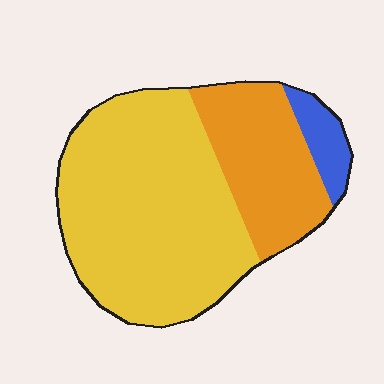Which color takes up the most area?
Yellow, at roughly 65%.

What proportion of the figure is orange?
Orange covers 28% of the figure.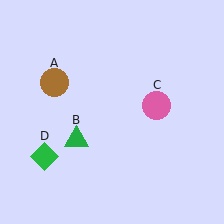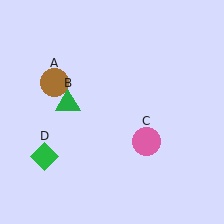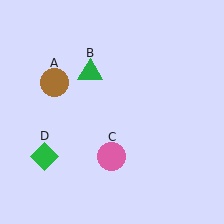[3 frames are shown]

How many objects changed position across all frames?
2 objects changed position: green triangle (object B), pink circle (object C).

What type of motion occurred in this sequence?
The green triangle (object B), pink circle (object C) rotated clockwise around the center of the scene.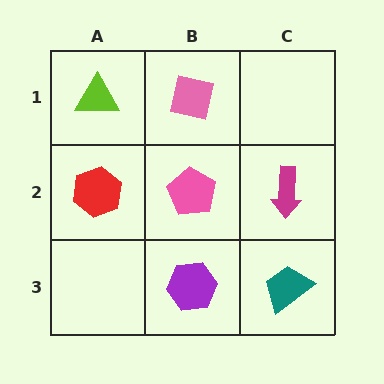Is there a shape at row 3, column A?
No, that cell is empty.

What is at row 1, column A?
A lime triangle.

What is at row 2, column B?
A pink pentagon.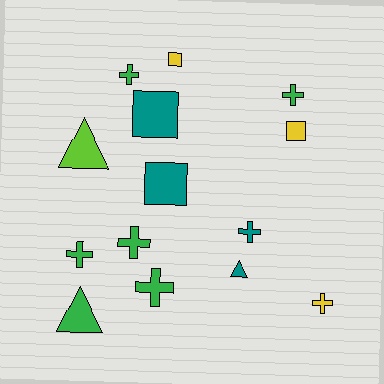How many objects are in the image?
There are 14 objects.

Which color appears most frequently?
Green, with 6 objects.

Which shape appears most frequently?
Cross, with 7 objects.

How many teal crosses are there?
There is 1 teal cross.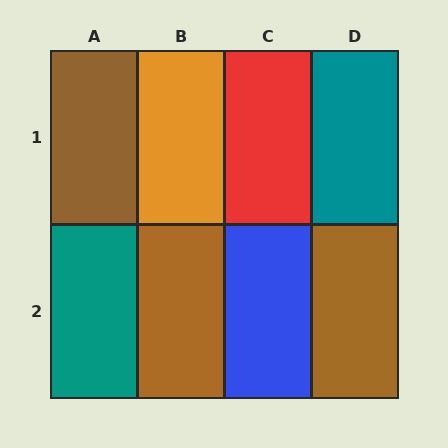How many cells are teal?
2 cells are teal.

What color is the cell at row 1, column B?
Orange.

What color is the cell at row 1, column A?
Brown.